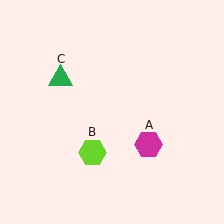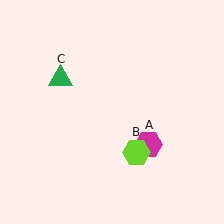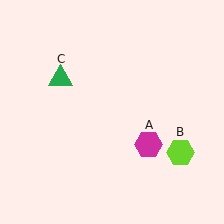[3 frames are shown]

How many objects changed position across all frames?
1 object changed position: lime hexagon (object B).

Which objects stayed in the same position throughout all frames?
Magenta hexagon (object A) and green triangle (object C) remained stationary.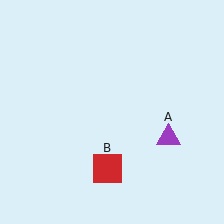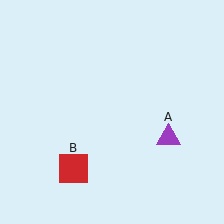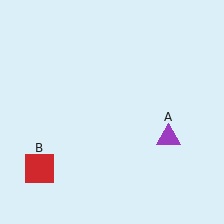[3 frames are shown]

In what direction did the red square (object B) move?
The red square (object B) moved left.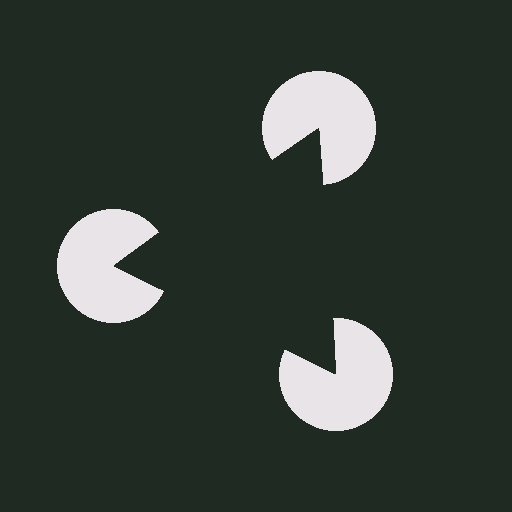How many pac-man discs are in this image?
There are 3 — one at each vertex of the illusory triangle.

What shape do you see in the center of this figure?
An illusory triangle — its edges are inferred from the aligned wedge cuts in the pac-man discs, not physically drawn.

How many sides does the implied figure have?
3 sides.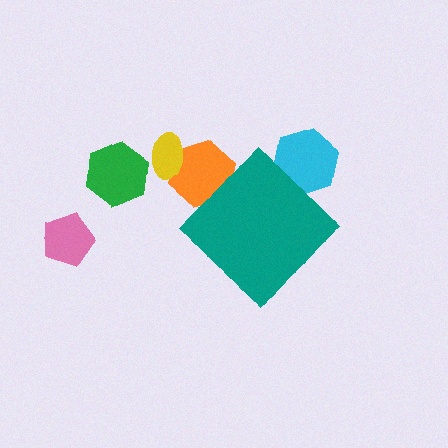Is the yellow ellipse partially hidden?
No, the yellow ellipse is fully visible.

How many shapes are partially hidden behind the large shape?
2 shapes are partially hidden.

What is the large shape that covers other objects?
A teal diamond.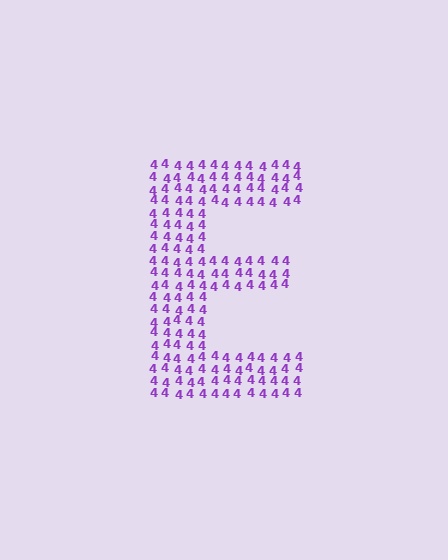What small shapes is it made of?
It is made of small digit 4's.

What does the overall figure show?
The overall figure shows the letter E.